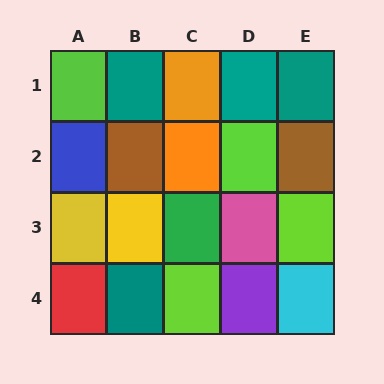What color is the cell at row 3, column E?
Lime.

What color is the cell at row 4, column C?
Lime.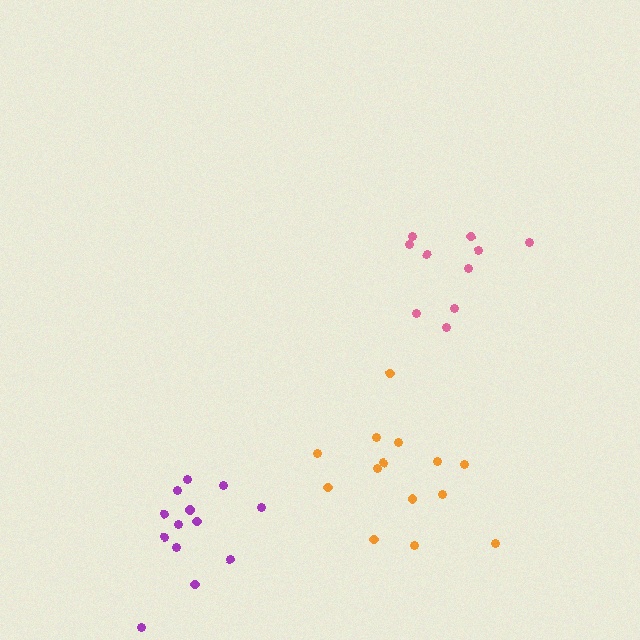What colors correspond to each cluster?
The clusters are colored: purple, orange, pink.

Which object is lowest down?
The purple cluster is bottommost.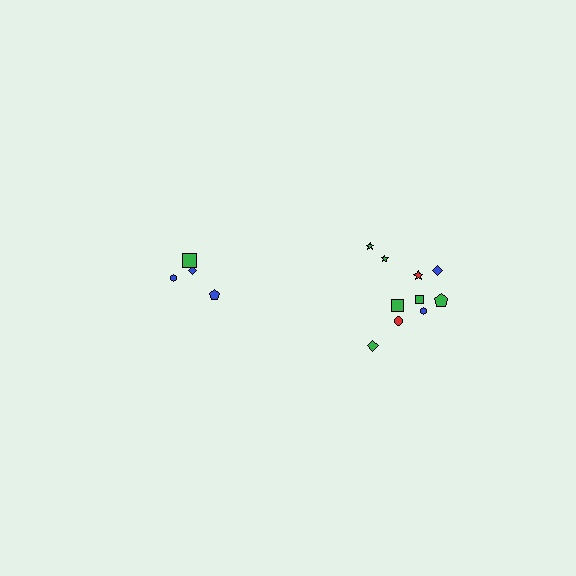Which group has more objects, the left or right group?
The right group.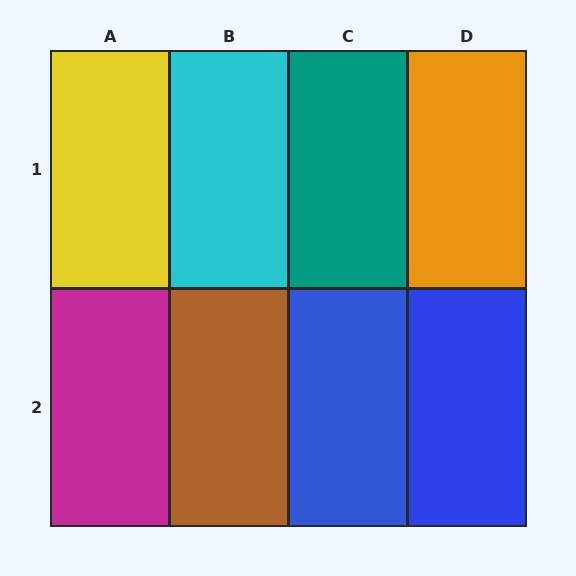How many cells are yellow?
1 cell is yellow.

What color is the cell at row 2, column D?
Blue.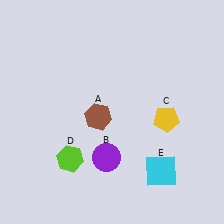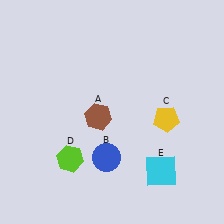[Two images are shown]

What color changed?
The circle (B) changed from purple in Image 1 to blue in Image 2.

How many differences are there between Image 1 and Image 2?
There is 1 difference between the two images.